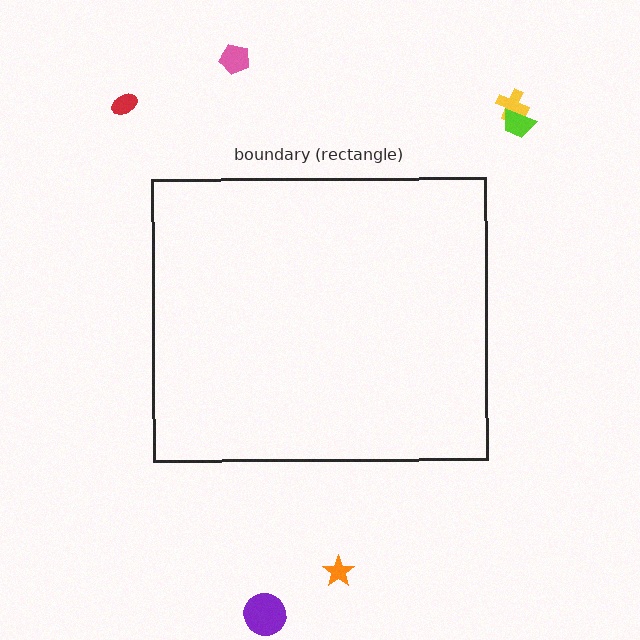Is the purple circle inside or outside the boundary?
Outside.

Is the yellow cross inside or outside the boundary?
Outside.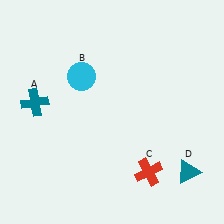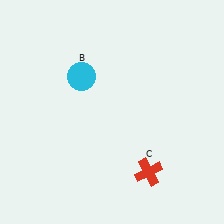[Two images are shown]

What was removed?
The teal cross (A), the teal triangle (D) were removed in Image 2.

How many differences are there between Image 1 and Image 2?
There are 2 differences between the two images.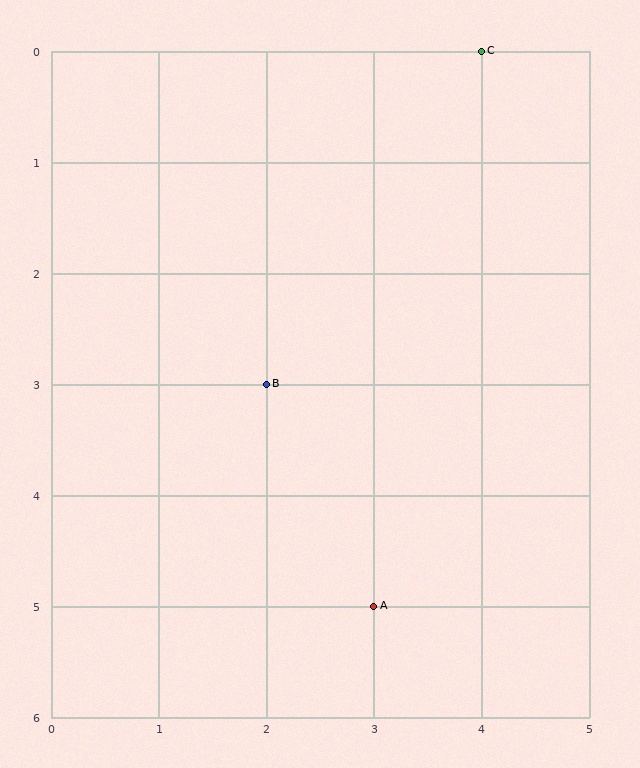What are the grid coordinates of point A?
Point A is at grid coordinates (3, 5).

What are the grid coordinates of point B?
Point B is at grid coordinates (2, 3).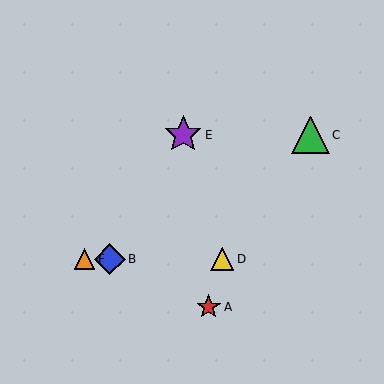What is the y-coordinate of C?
Object C is at y≈135.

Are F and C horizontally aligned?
No, F is at y≈259 and C is at y≈135.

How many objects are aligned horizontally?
3 objects (B, D, F) are aligned horizontally.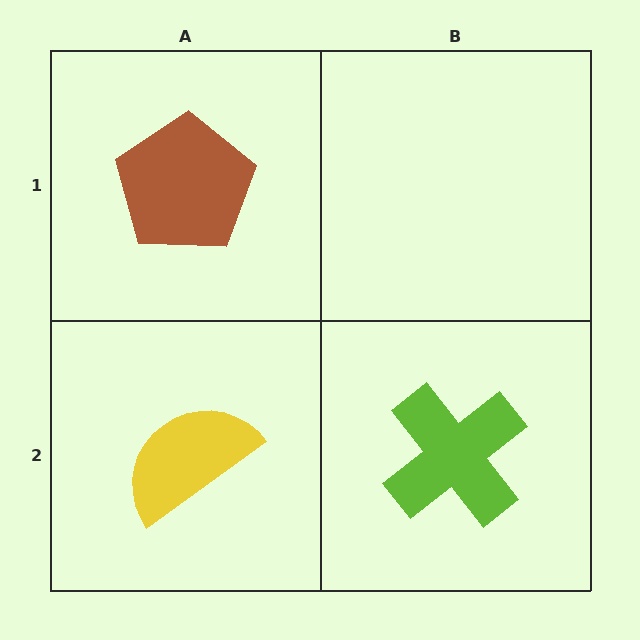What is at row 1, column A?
A brown pentagon.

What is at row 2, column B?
A lime cross.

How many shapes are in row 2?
2 shapes.